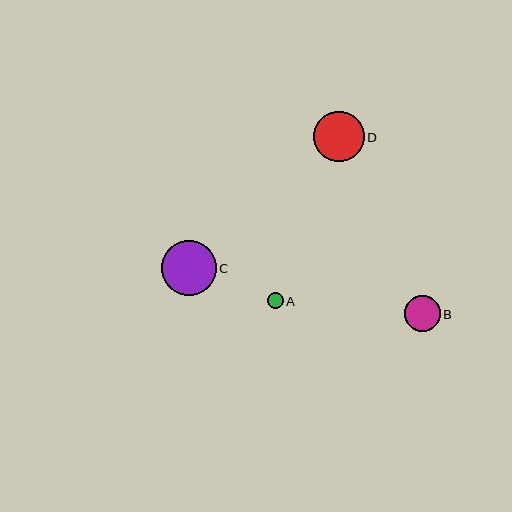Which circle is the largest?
Circle C is the largest with a size of approximately 55 pixels.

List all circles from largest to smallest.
From largest to smallest: C, D, B, A.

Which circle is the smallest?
Circle A is the smallest with a size of approximately 16 pixels.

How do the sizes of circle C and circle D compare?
Circle C and circle D are approximately the same size.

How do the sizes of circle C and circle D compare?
Circle C and circle D are approximately the same size.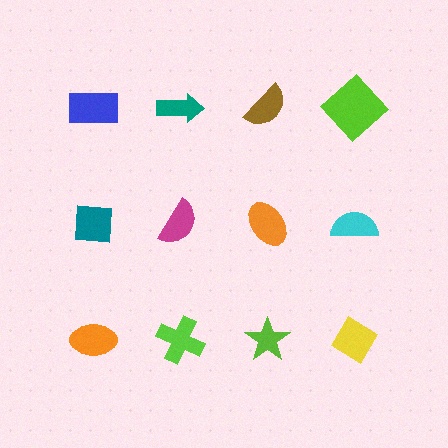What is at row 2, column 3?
An orange ellipse.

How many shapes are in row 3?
4 shapes.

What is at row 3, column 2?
A lime cross.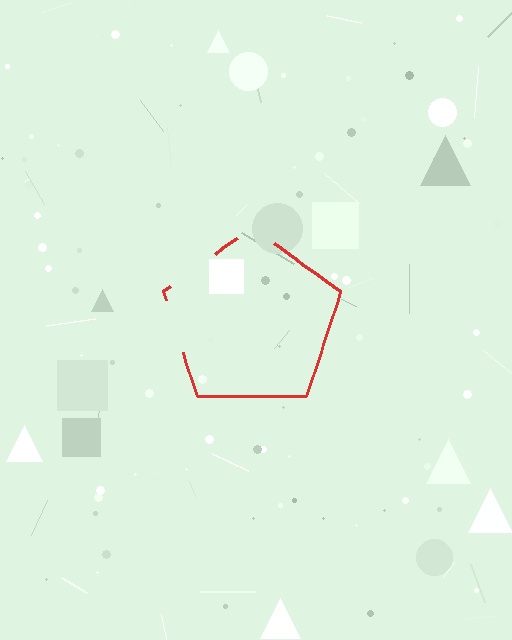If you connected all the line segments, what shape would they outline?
They would outline a pentagon.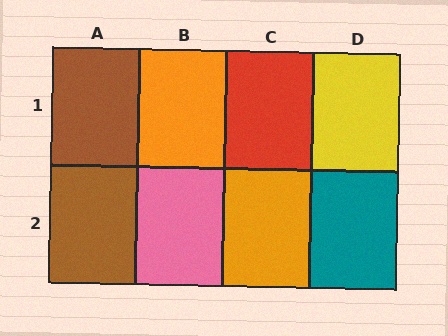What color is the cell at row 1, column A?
Brown.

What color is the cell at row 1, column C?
Red.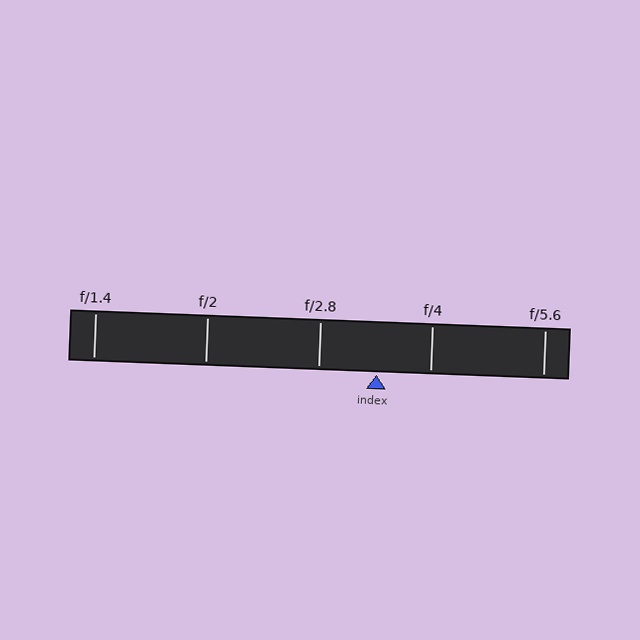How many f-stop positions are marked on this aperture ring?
There are 5 f-stop positions marked.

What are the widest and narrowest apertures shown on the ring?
The widest aperture shown is f/1.4 and the narrowest is f/5.6.